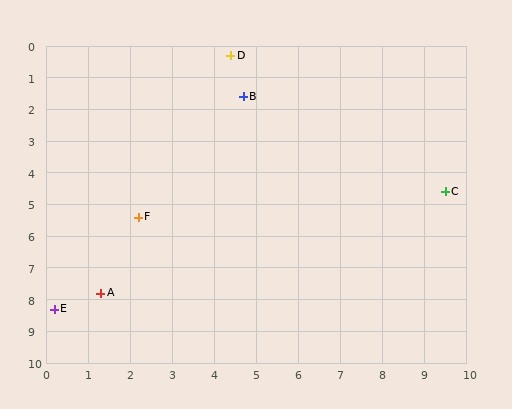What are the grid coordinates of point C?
Point C is at approximately (9.5, 4.6).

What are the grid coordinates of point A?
Point A is at approximately (1.3, 7.8).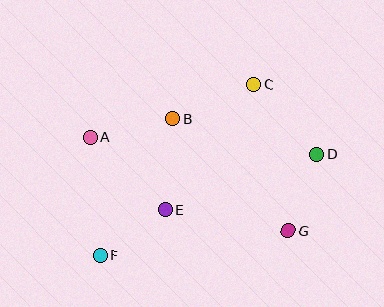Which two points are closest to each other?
Points E and F are closest to each other.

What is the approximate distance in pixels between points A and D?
The distance between A and D is approximately 227 pixels.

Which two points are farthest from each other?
Points D and F are farthest from each other.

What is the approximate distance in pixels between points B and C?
The distance between B and C is approximately 88 pixels.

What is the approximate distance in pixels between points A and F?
The distance between A and F is approximately 119 pixels.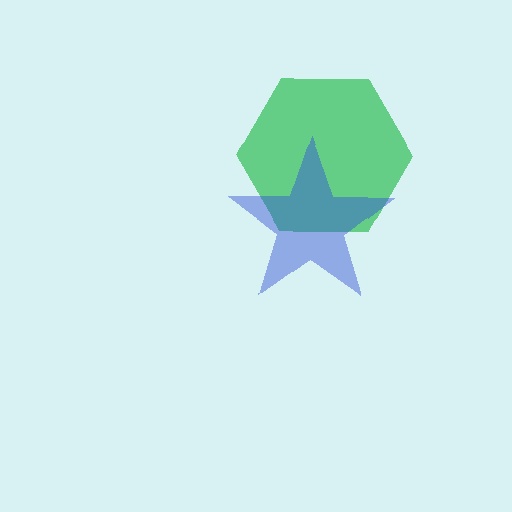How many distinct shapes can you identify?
There are 2 distinct shapes: a green hexagon, a blue star.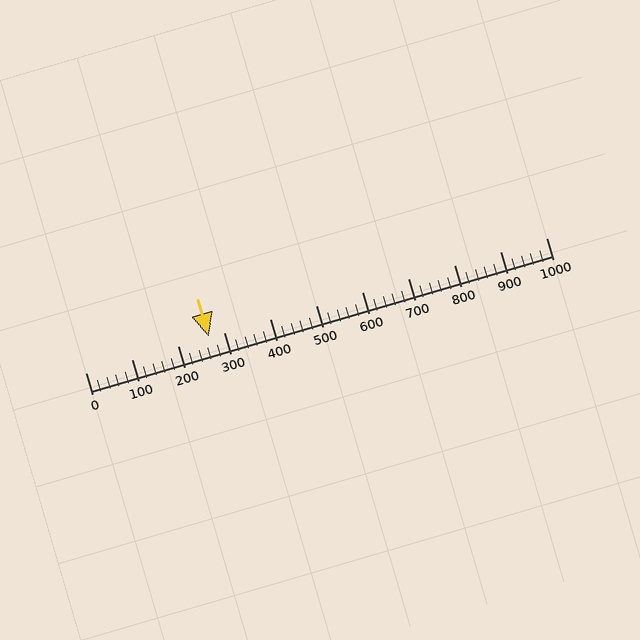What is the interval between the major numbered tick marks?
The major tick marks are spaced 100 units apart.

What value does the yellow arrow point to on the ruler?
The yellow arrow points to approximately 267.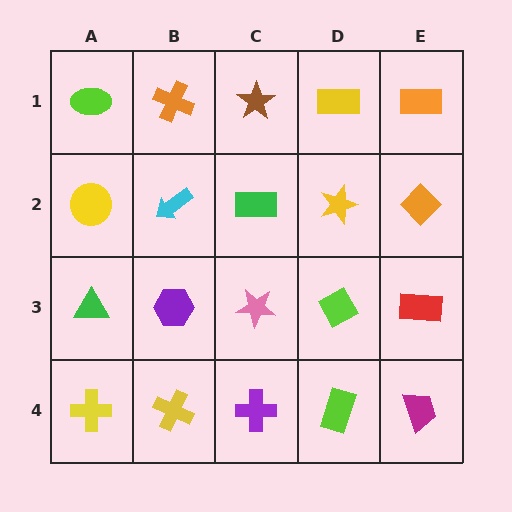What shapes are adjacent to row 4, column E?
A red rectangle (row 3, column E), a lime rectangle (row 4, column D).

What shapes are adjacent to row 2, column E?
An orange rectangle (row 1, column E), a red rectangle (row 3, column E), a yellow star (row 2, column D).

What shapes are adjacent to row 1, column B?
A cyan arrow (row 2, column B), a lime ellipse (row 1, column A), a brown star (row 1, column C).